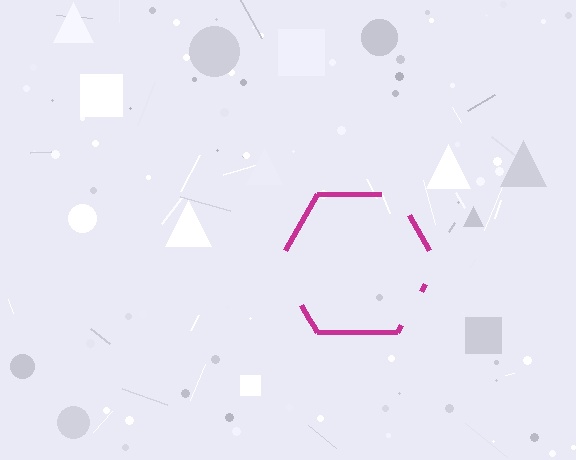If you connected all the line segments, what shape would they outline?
They would outline a hexagon.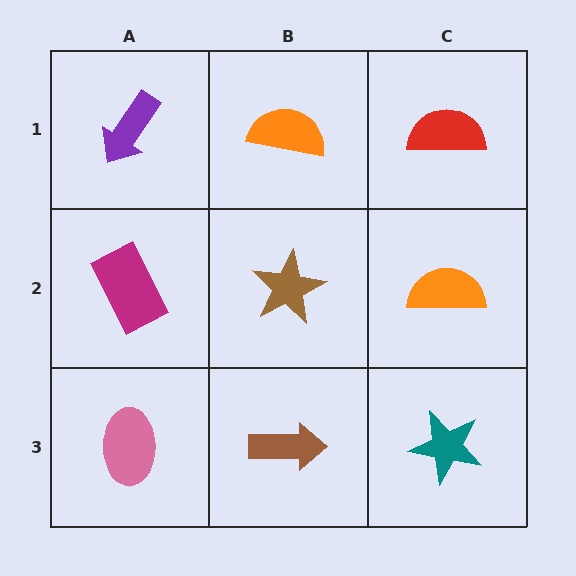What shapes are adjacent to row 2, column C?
A red semicircle (row 1, column C), a teal star (row 3, column C), a brown star (row 2, column B).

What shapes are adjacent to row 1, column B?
A brown star (row 2, column B), a purple arrow (row 1, column A), a red semicircle (row 1, column C).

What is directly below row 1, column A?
A magenta rectangle.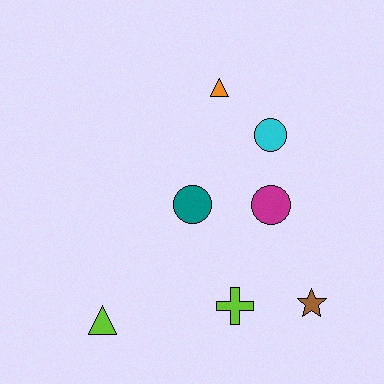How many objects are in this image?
There are 7 objects.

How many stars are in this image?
There is 1 star.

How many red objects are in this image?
There are no red objects.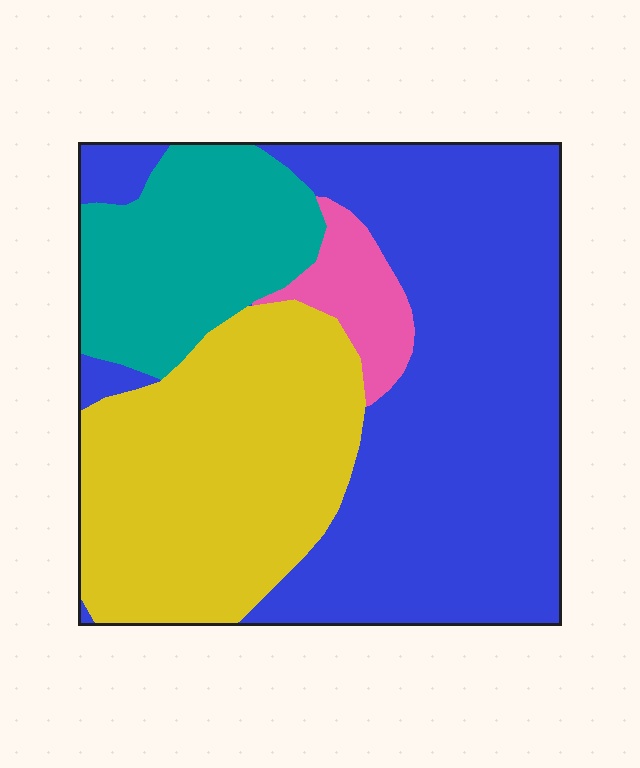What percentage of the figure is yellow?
Yellow covers roughly 30% of the figure.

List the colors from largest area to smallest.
From largest to smallest: blue, yellow, teal, pink.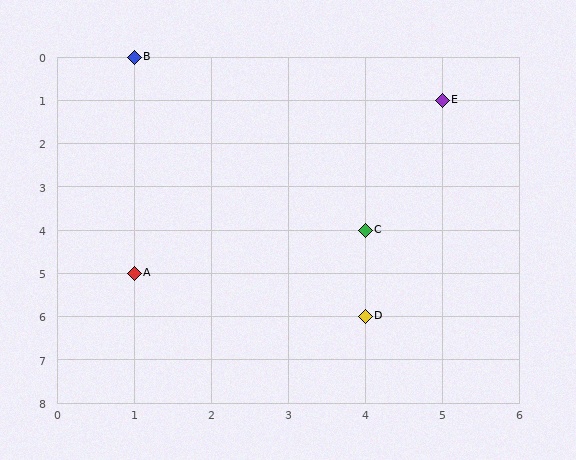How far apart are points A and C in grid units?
Points A and C are 3 columns and 1 row apart (about 3.2 grid units diagonally).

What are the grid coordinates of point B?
Point B is at grid coordinates (1, 0).